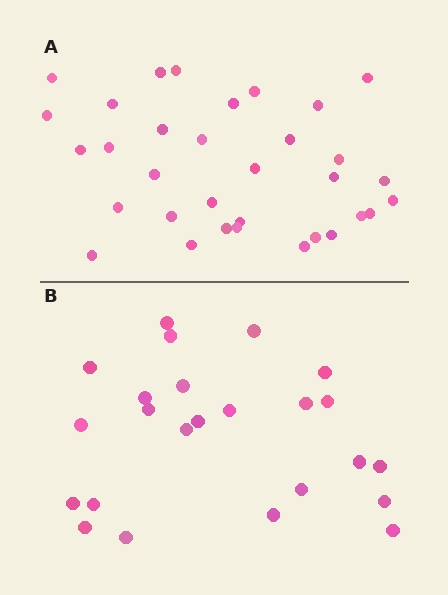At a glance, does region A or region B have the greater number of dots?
Region A (the top region) has more dots.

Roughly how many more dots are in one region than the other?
Region A has roughly 8 or so more dots than region B.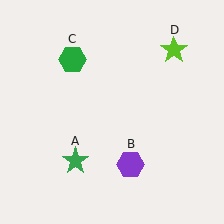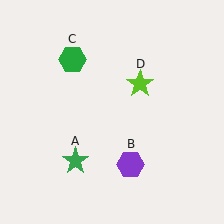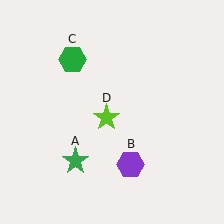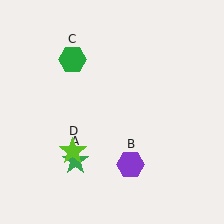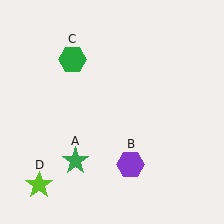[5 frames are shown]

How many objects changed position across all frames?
1 object changed position: lime star (object D).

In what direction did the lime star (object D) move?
The lime star (object D) moved down and to the left.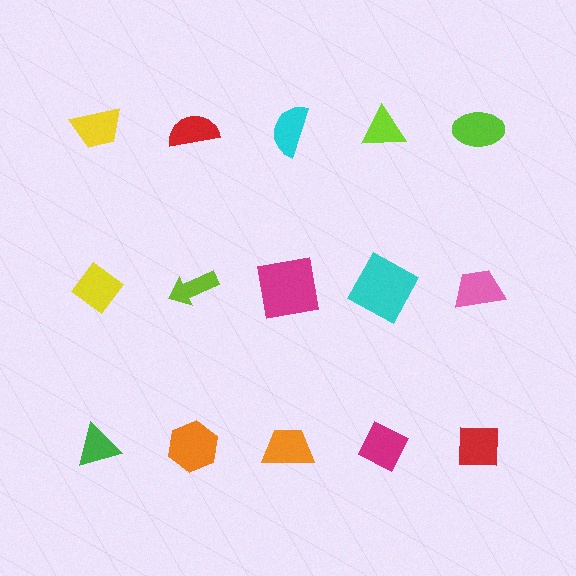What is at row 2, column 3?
A magenta square.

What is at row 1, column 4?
A lime triangle.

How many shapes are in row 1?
5 shapes.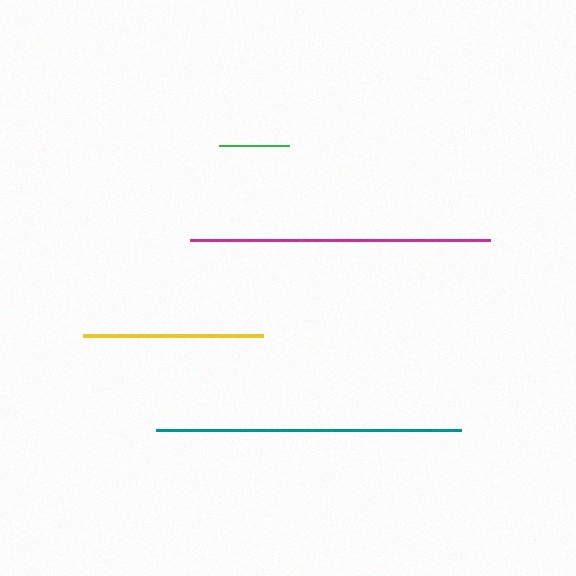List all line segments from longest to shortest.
From longest to shortest: teal, magenta, yellow, green.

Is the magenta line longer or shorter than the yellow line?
The magenta line is longer than the yellow line.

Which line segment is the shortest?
The green line is the shortest at approximately 69 pixels.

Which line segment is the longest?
The teal line is the longest at approximately 305 pixels.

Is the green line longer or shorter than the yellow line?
The yellow line is longer than the green line.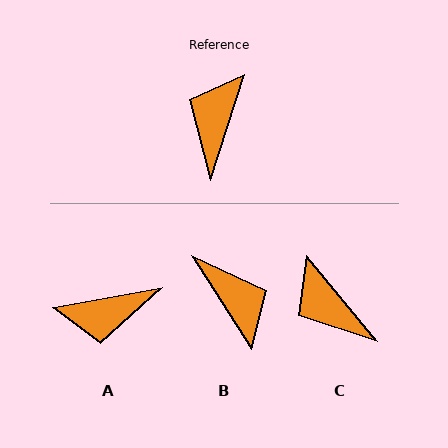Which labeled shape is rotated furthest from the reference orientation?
B, about 129 degrees away.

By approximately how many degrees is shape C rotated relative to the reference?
Approximately 57 degrees counter-clockwise.